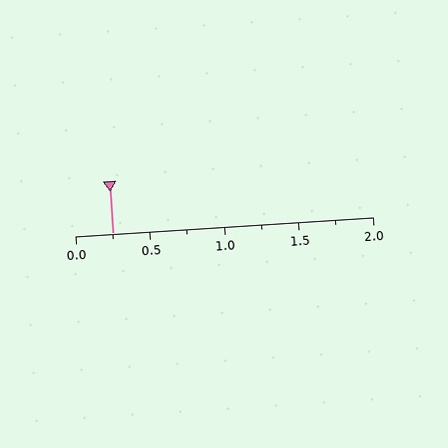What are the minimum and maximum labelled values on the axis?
The axis runs from 0.0 to 2.0.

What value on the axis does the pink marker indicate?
The marker indicates approximately 0.25.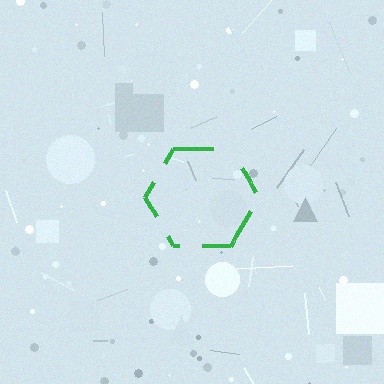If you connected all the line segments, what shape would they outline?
They would outline a hexagon.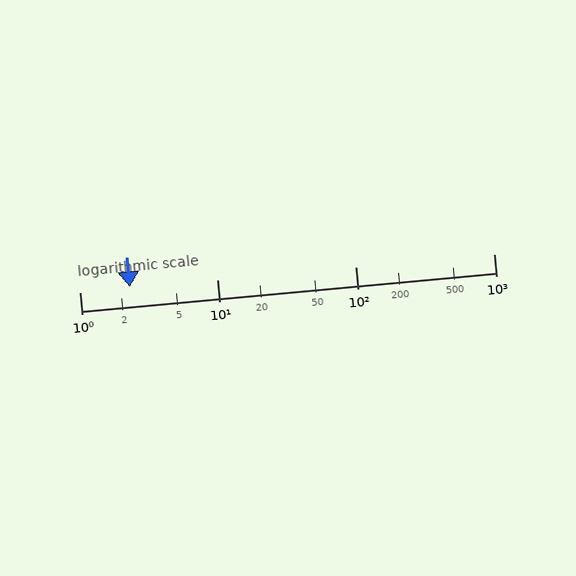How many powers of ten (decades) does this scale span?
The scale spans 3 decades, from 1 to 1000.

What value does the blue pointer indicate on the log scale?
The pointer indicates approximately 2.3.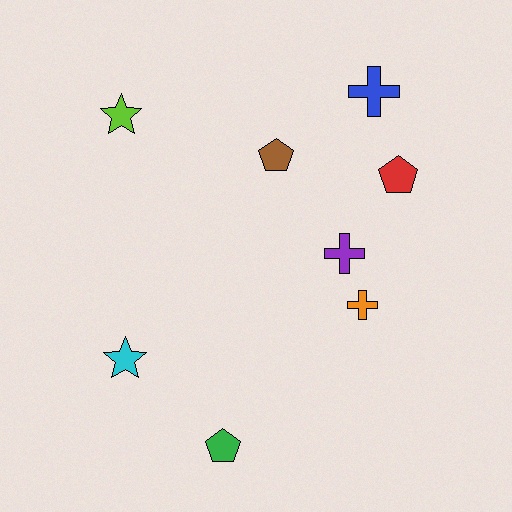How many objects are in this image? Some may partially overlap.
There are 8 objects.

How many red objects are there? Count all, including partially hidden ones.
There is 1 red object.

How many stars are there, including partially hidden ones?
There are 2 stars.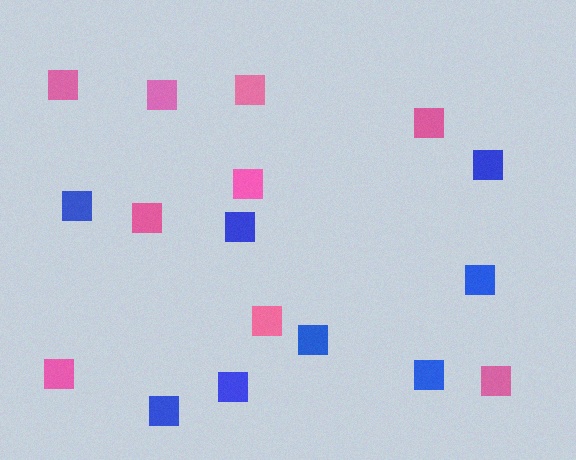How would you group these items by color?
There are 2 groups: one group of blue squares (8) and one group of pink squares (9).